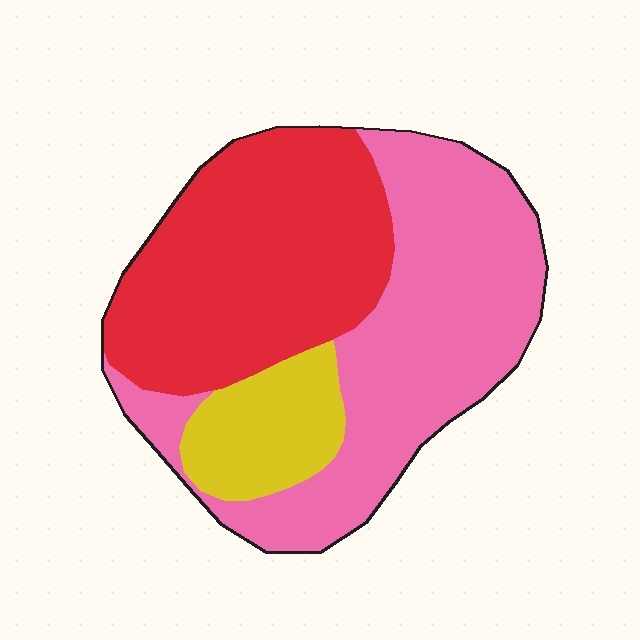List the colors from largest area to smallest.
From largest to smallest: pink, red, yellow.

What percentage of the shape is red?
Red covers around 40% of the shape.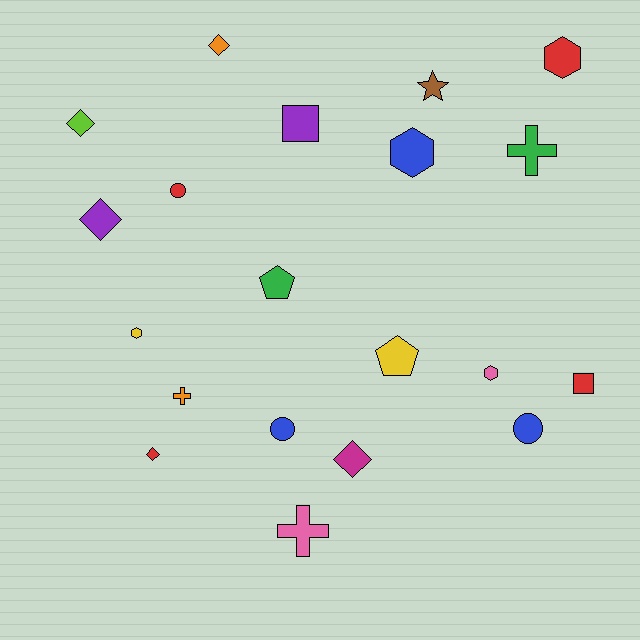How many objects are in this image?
There are 20 objects.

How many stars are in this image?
There is 1 star.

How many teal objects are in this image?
There are no teal objects.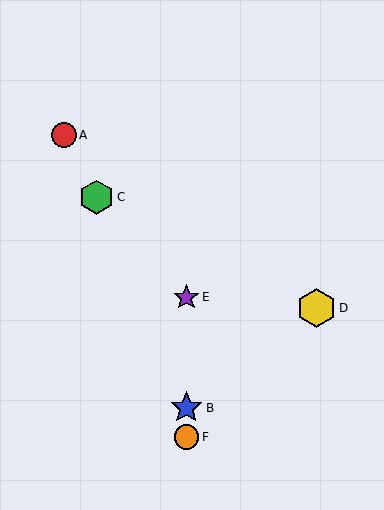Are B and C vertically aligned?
No, B is at x≈186 and C is at x≈96.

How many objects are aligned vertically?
3 objects (B, E, F) are aligned vertically.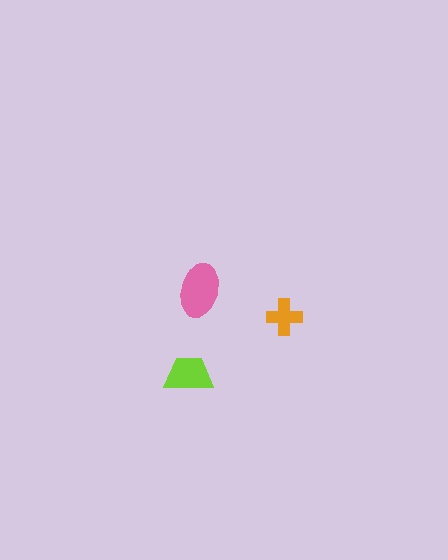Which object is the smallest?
The orange cross.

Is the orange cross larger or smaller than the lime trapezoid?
Smaller.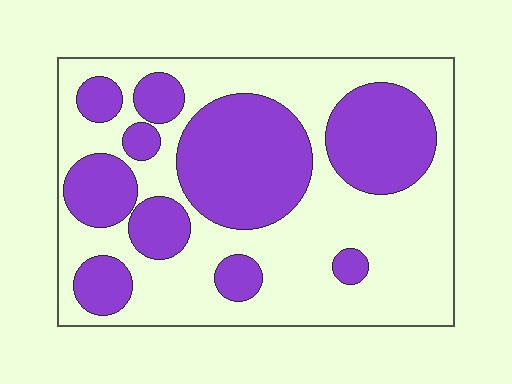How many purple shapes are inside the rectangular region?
10.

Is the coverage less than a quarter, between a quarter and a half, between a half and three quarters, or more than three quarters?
Between a quarter and a half.